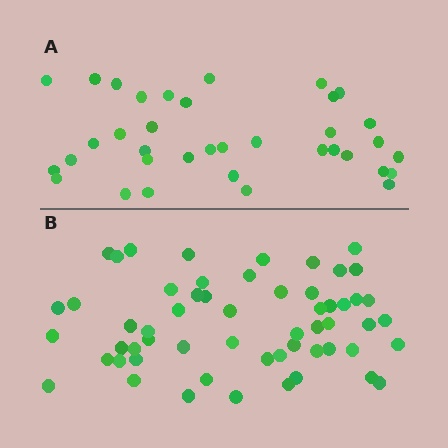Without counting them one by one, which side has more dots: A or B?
Region B (the bottom region) has more dots.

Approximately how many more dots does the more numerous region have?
Region B has approximately 20 more dots than region A.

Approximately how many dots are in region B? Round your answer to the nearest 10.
About 60 dots. (The exact count is 57, which rounds to 60.)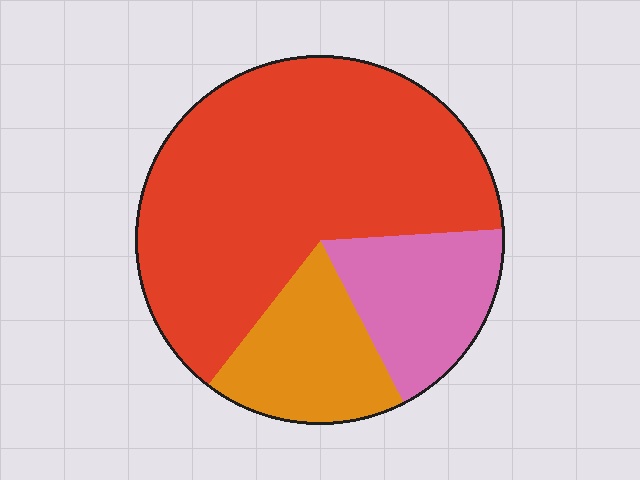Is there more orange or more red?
Red.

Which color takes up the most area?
Red, at roughly 65%.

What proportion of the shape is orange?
Orange covers 18% of the shape.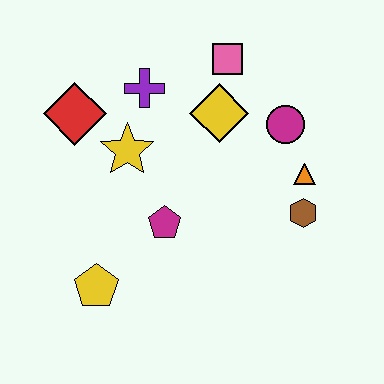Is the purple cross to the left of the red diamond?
No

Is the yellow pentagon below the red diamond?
Yes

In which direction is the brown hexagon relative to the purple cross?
The brown hexagon is to the right of the purple cross.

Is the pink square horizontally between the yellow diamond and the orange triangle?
Yes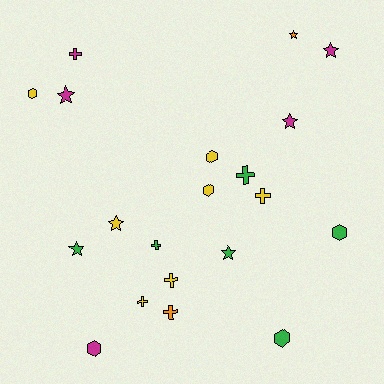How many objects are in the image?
There are 20 objects.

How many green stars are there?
There are 2 green stars.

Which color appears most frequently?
Yellow, with 7 objects.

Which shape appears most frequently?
Star, with 7 objects.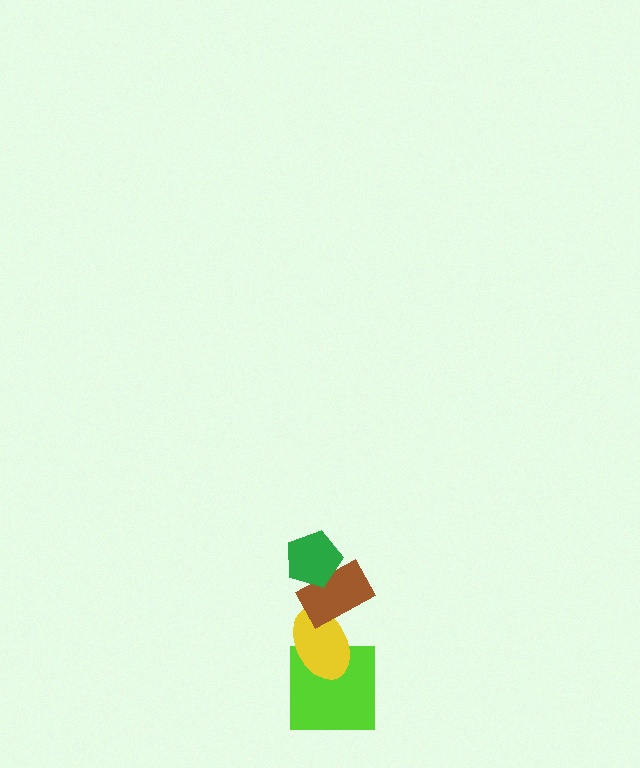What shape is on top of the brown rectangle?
The green pentagon is on top of the brown rectangle.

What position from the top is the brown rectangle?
The brown rectangle is 2nd from the top.